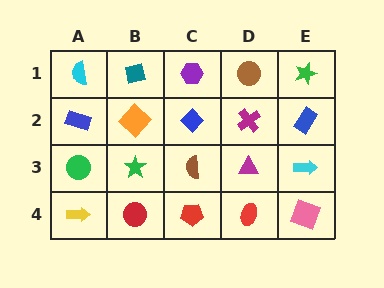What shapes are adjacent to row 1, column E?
A blue rectangle (row 2, column E), a brown circle (row 1, column D).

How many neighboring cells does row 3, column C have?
4.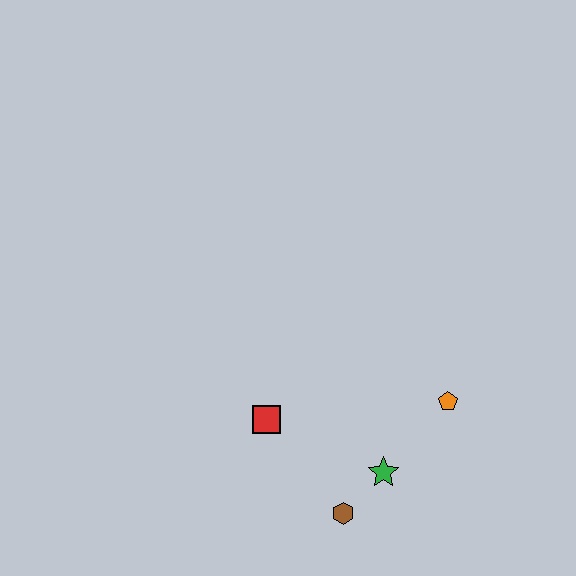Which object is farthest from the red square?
The orange pentagon is farthest from the red square.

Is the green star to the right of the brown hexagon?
Yes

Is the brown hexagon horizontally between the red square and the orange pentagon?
Yes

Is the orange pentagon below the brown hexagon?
No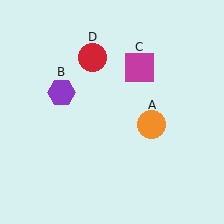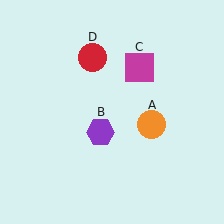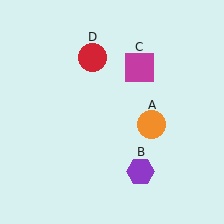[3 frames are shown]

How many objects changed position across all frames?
1 object changed position: purple hexagon (object B).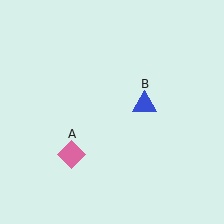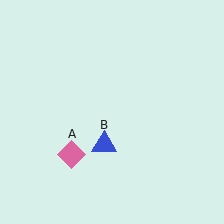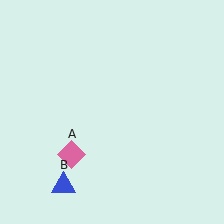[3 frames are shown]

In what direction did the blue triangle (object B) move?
The blue triangle (object B) moved down and to the left.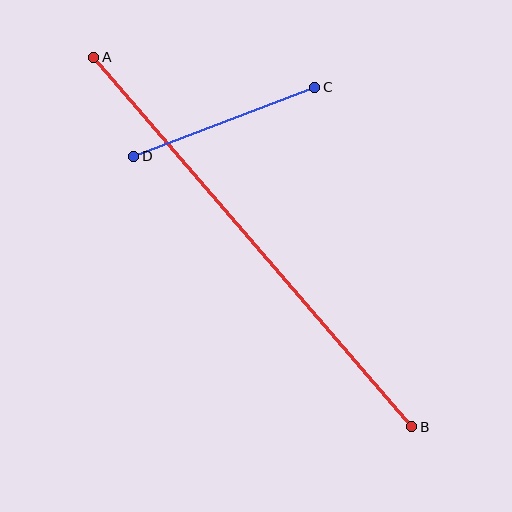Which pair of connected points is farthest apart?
Points A and B are farthest apart.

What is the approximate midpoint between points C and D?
The midpoint is at approximately (224, 122) pixels.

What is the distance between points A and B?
The distance is approximately 488 pixels.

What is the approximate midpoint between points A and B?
The midpoint is at approximately (253, 242) pixels.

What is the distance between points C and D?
The distance is approximately 194 pixels.